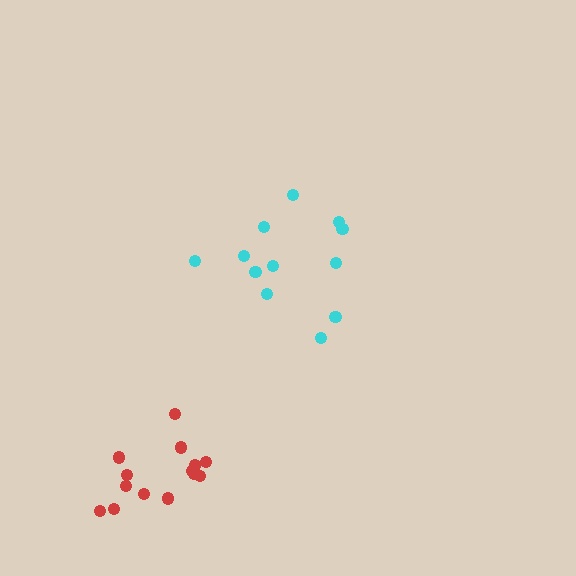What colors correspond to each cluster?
The clusters are colored: red, cyan.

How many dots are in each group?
Group 1: 14 dots, Group 2: 12 dots (26 total).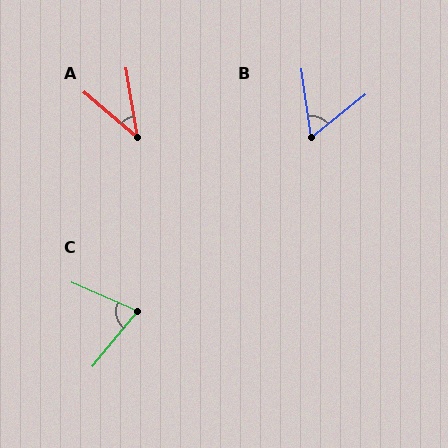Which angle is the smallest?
A, at approximately 41 degrees.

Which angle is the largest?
C, at approximately 74 degrees.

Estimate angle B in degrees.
Approximately 59 degrees.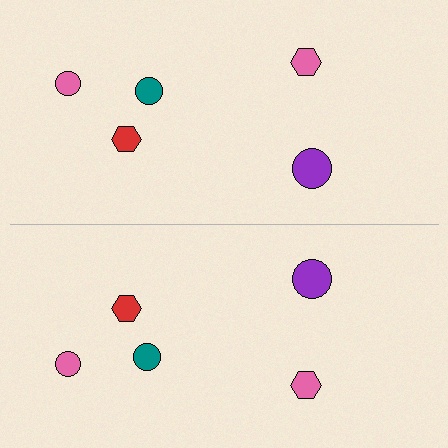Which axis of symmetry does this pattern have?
The pattern has a horizontal axis of symmetry running through the center of the image.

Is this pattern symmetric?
Yes, this pattern has bilateral (reflection) symmetry.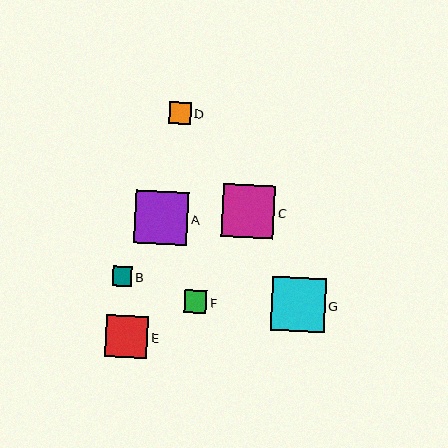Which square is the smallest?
Square B is the smallest with a size of approximately 20 pixels.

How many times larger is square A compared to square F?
Square A is approximately 2.4 times the size of square F.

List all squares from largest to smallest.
From largest to smallest: G, A, C, E, F, D, B.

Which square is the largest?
Square G is the largest with a size of approximately 54 pixels.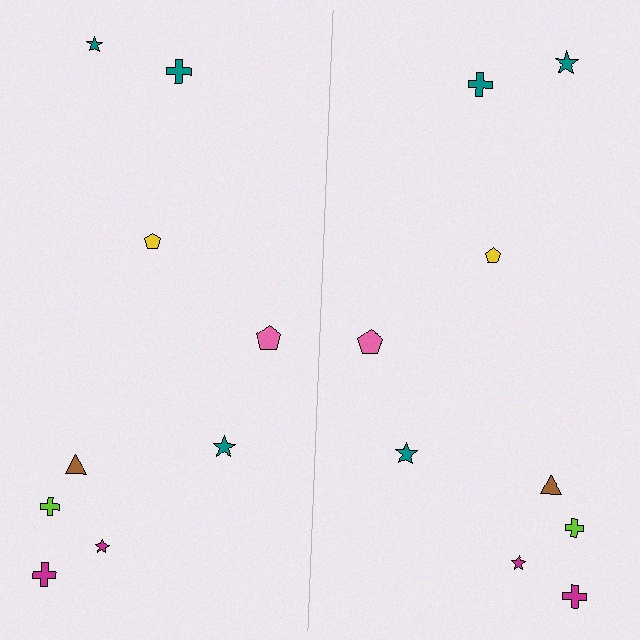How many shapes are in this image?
There are 18 shapes in this image.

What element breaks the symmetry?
The teal star on the right side has a different size than its mirror counterpart.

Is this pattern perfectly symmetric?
No, the pattern is not perfectly symmetric. The teal star on the right side has a different size than its mirror counterpart.